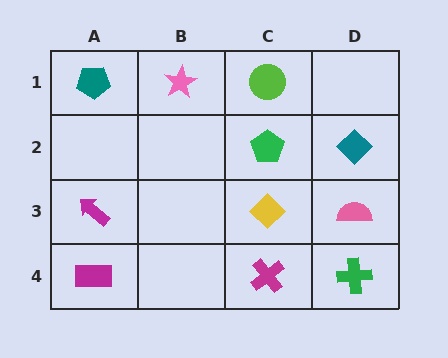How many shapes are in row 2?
2 shapes.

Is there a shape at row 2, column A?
No, that cell is empty.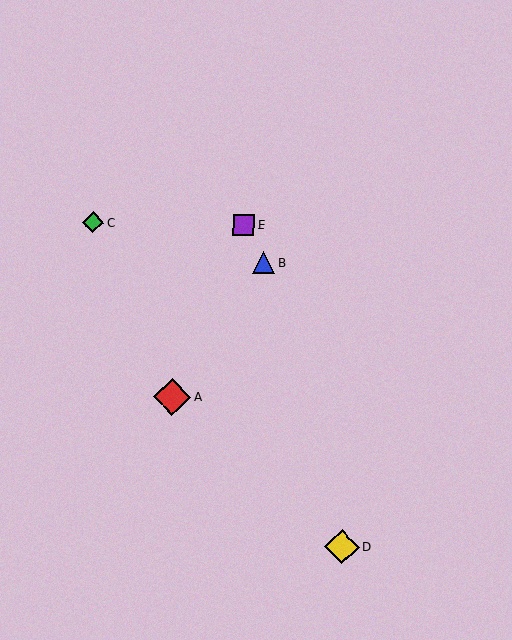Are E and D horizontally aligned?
No, E is at y≈225 and D is at y≈547.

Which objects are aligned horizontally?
Objects C, E are aligned horizontally.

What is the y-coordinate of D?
Object D is at y≈547.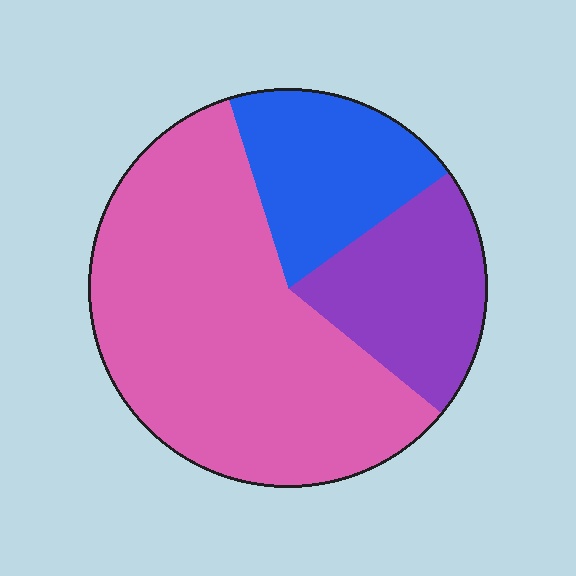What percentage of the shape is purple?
Purple covers around 20% of the shape.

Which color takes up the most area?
Pink, at roughly 60%.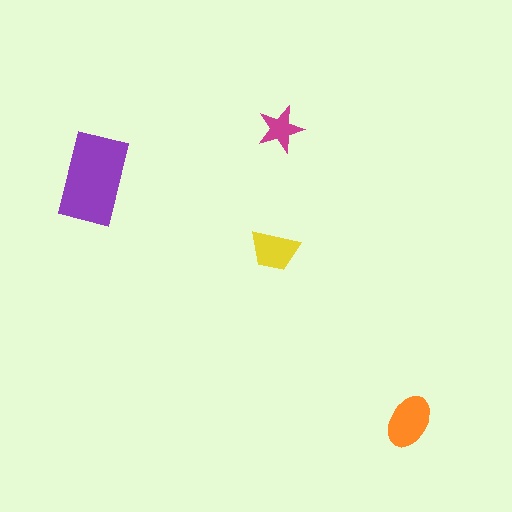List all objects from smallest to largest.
The magenta star, the yellow trapezoid, the orange ellipse, the purple rectangle.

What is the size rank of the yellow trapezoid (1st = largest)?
3rd.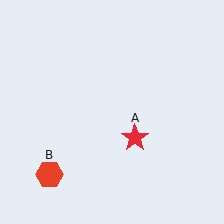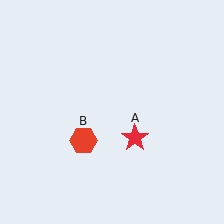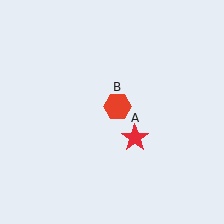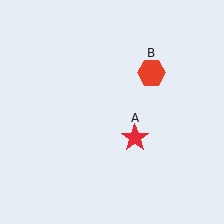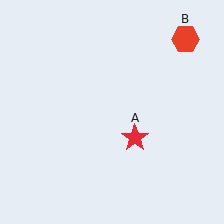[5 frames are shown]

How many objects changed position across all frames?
1 object changed position: red hexagon (object B).